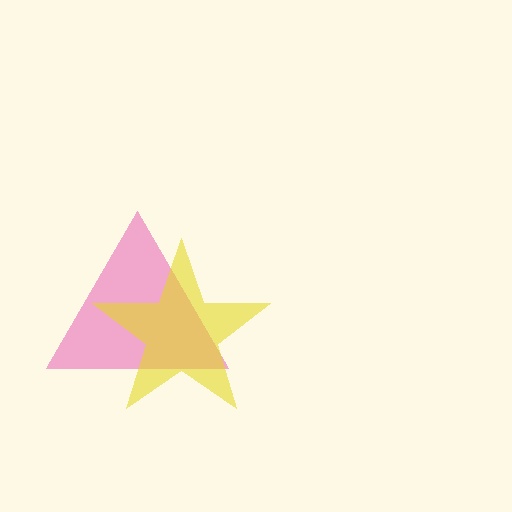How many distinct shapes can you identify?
There are 2 distinct shapes: a pink triangle, a yellow star.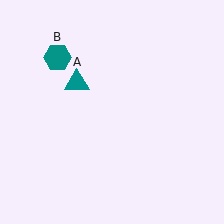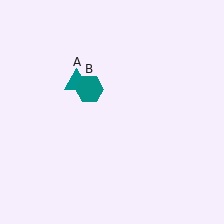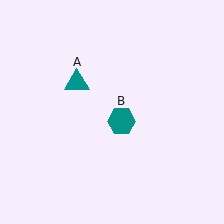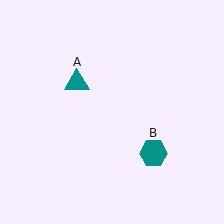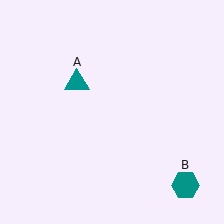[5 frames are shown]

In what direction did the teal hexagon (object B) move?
The teal hexagon (object B) moved down and to the right.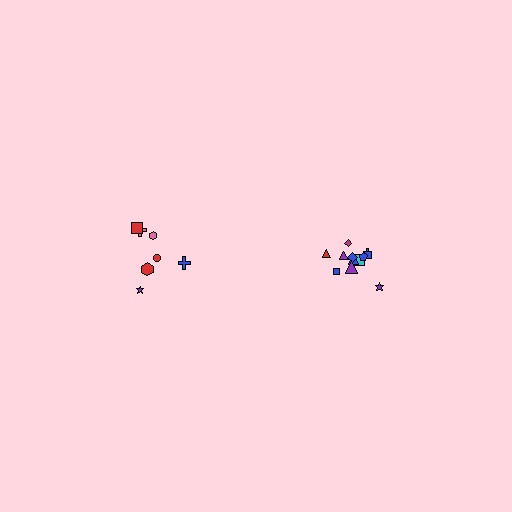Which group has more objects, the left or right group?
The right group.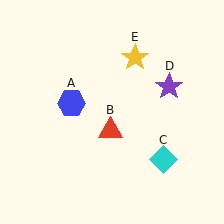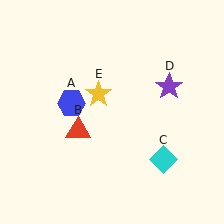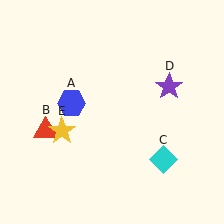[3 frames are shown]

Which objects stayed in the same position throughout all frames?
Blue hexagon (object A) and cyan diamond (object C) and purple star (object D) remained stationary.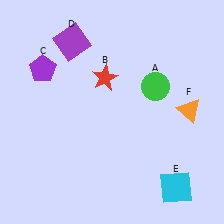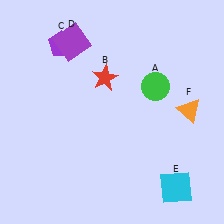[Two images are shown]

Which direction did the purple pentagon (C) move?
The purple pentagon (C) moved up.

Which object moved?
The purple pentagon (C) moved up.